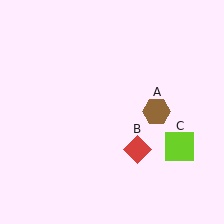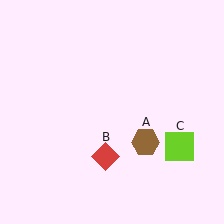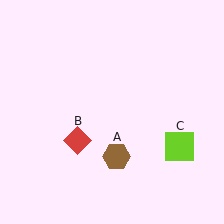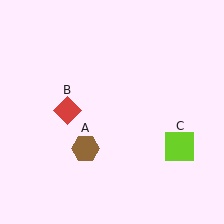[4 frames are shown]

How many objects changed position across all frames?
2 objects changed position: brown hexagon (object A), red diamond (object B).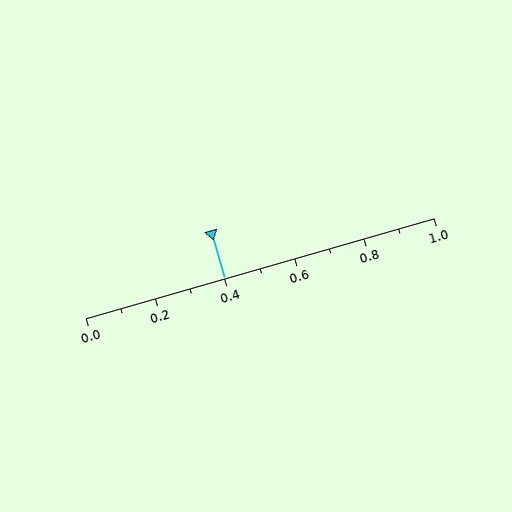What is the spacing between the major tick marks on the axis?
The major ticks are spaced 0.2 apart.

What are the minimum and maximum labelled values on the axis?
The axis runs from 0.0 to 1.0.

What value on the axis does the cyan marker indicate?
The marker indicates approximately 0.4.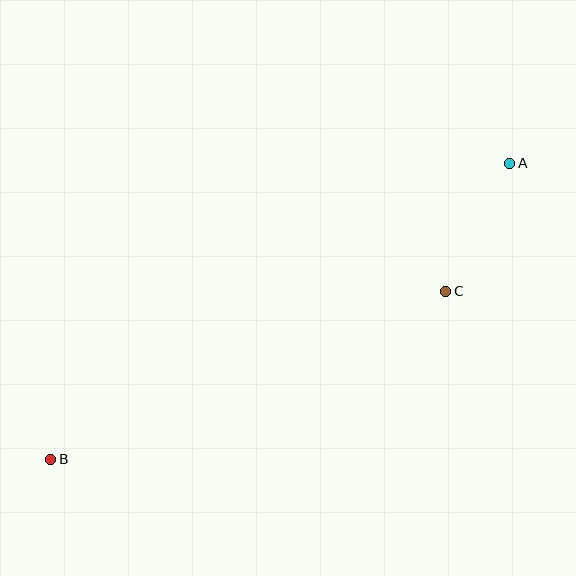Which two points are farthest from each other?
Points A and B are farthest from each other.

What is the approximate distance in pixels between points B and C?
The distance between B and C is approximately 430 pixels.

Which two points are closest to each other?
Points A and C are closest to each other.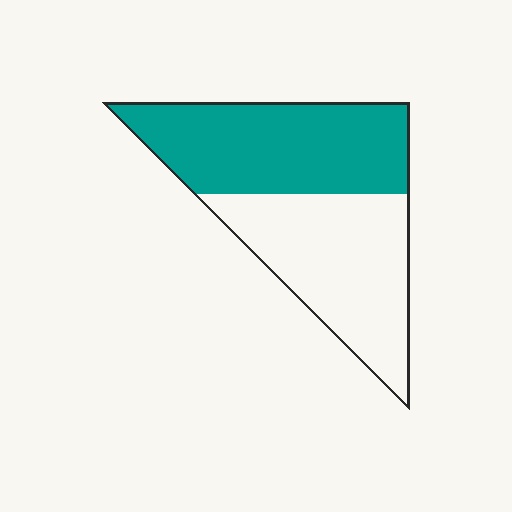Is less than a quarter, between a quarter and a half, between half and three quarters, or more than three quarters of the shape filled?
Between half and three quarters.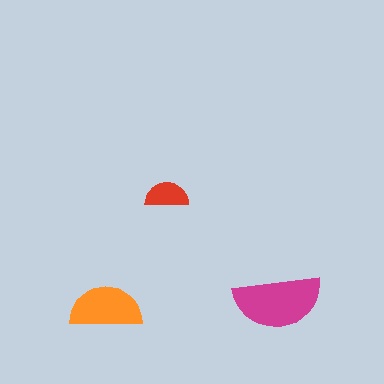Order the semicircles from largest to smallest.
the magenta one, the orange one, the red one.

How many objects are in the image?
There are 3 objects in the image.